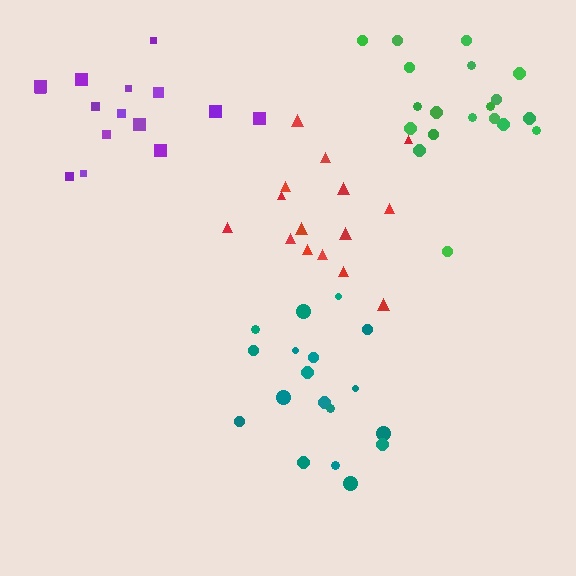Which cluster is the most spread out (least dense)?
Teal.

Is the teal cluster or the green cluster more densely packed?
Green.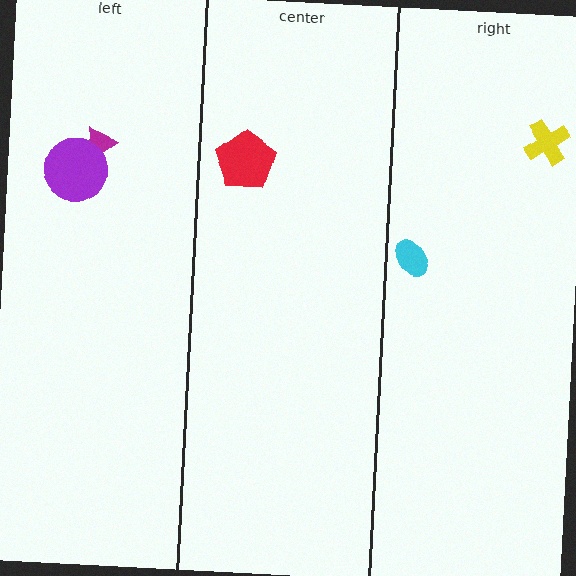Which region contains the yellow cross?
The right region.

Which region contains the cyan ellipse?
The right region.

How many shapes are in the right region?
2.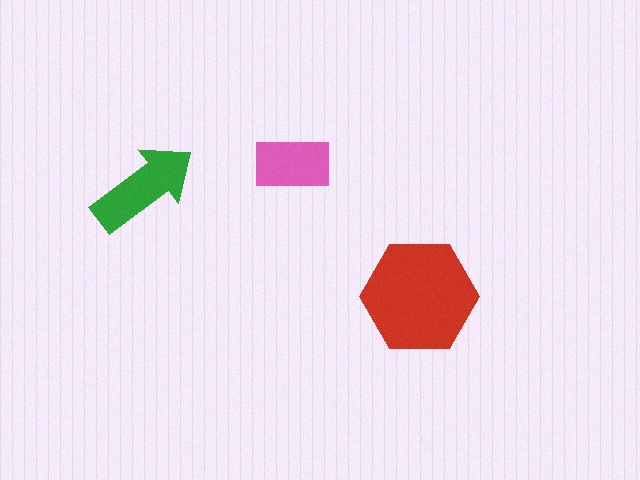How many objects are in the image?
There are 3 objects in the image.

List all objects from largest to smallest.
The red hexagon, the green arrow, the pink rectangle.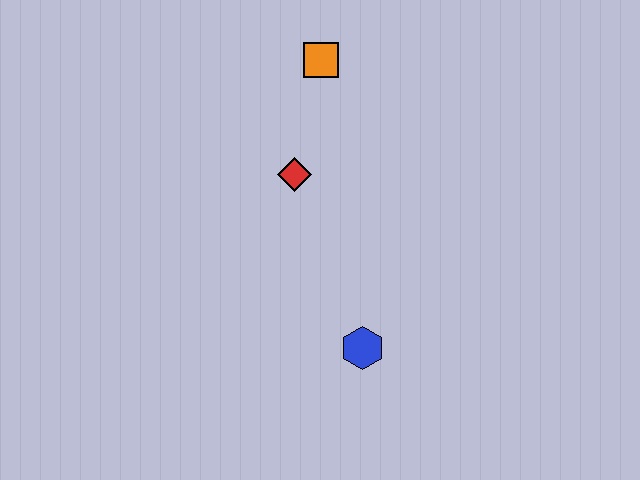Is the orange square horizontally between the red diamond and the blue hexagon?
Yes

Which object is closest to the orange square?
The red diamond is closest to the orange square.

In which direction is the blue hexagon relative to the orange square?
The blue hexagon is below the orange square.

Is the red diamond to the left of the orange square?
Yes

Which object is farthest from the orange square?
The blue hexagon is farthest from the orange square.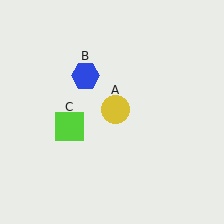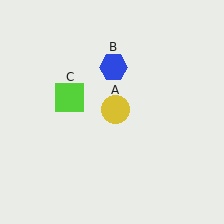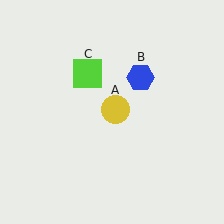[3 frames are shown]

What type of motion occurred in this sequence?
The blue hexagon (object B), lime square (object C) rotated clockwise around the center of the scene.